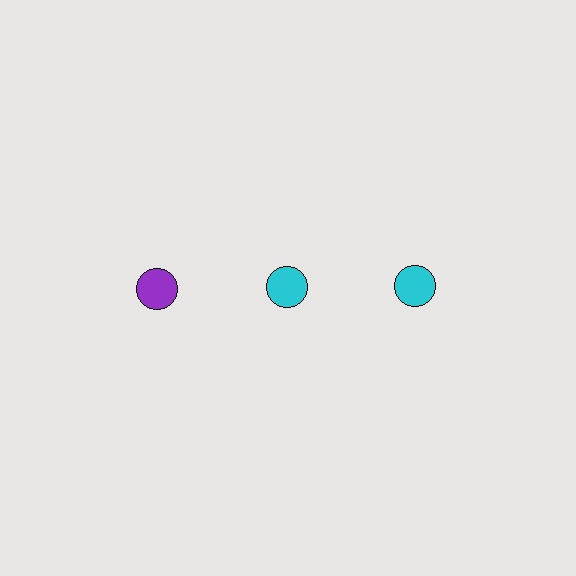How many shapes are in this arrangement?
There are 3 shapes arranged in a grid pattern.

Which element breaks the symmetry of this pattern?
The purple circle in the top row, leftmost column breaks the symmetry. All other shapes are cyan circles.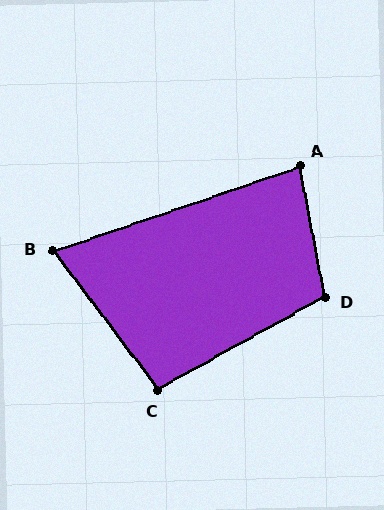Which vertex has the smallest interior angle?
B, at approximately 72 degrees.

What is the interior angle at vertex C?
Approximately 98 degrees (obtuse).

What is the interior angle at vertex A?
Approximately 82 degrees (acute).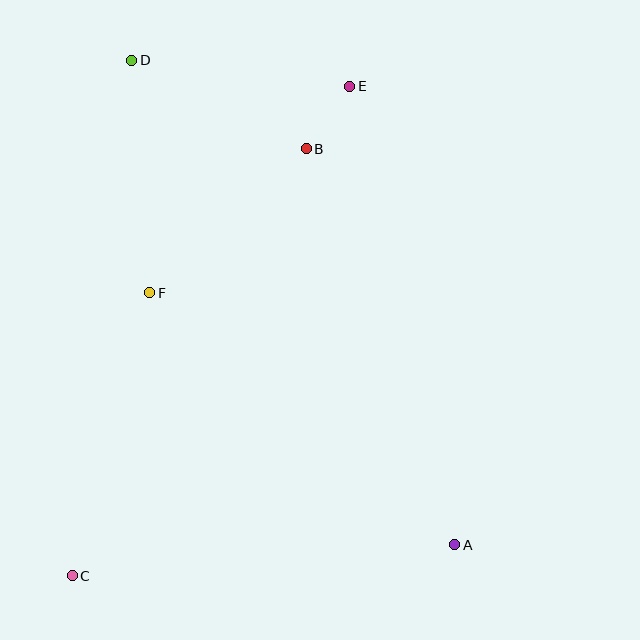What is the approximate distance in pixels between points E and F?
The distance between E and F is approximately 287 pixels.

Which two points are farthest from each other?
Points A and D are farthest from each other.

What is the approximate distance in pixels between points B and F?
The distance between B and F is approximately 213 pixels.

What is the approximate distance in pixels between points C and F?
The distance between C and F is approximately 293 pixels.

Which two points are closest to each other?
Points B and E are closest to each other.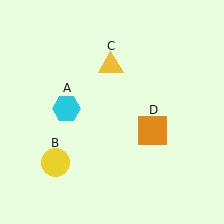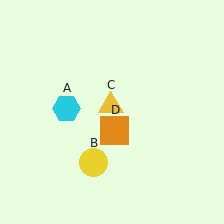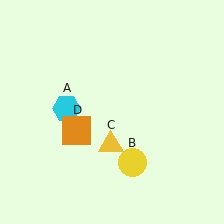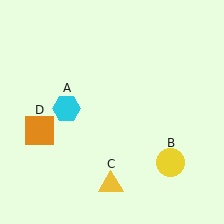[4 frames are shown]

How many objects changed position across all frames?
3 objects changed position: yellow circle (object B), yellow triangle (object C), orange square (object D).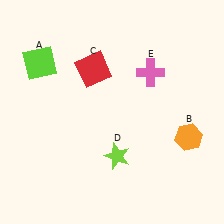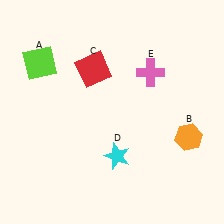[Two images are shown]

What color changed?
The star (D) changed from lime in Image 1 to cyan in Image 2.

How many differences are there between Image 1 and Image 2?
There is 1 difference between the two images.